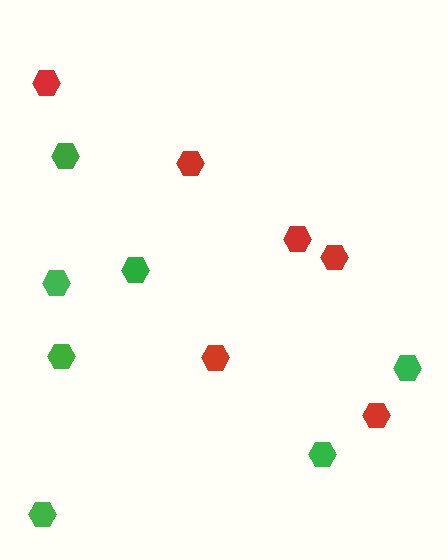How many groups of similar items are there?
There are 2 groups: one group of green hexagons (7) and one group of red hexagons (6).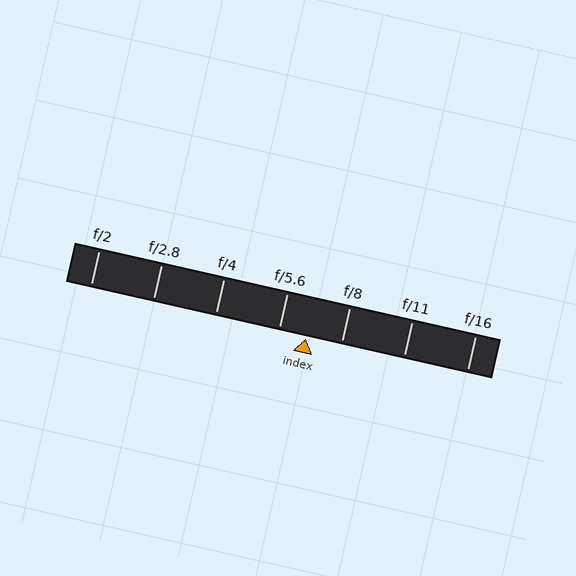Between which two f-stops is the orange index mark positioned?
The index mark is between f/5.6 and f/8.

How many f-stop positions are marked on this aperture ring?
There are 7 f-stop positions marked.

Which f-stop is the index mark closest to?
The index mark is closest to f/5.6.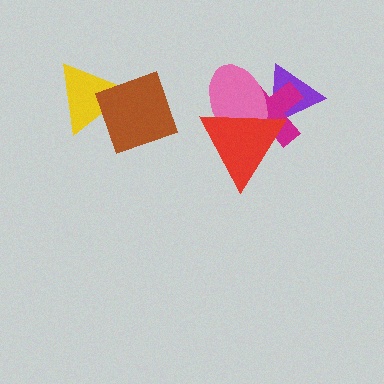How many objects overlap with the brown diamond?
1 object overlaps with the brown diamond.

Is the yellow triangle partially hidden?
Yes, it is partially covered by another shape.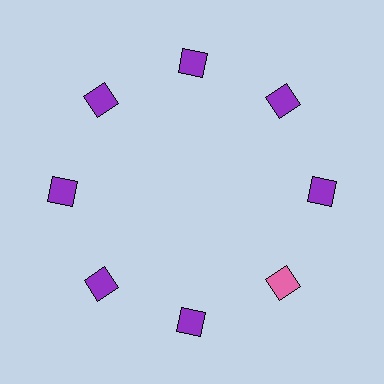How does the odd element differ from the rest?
It has a different color: pink instead of purple.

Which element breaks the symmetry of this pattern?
The pink square at roughly the 4 o'clock position breaks the symmetry. All other shapes are purple squares.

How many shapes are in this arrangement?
There are 8 shapes arranged in a ring pattern.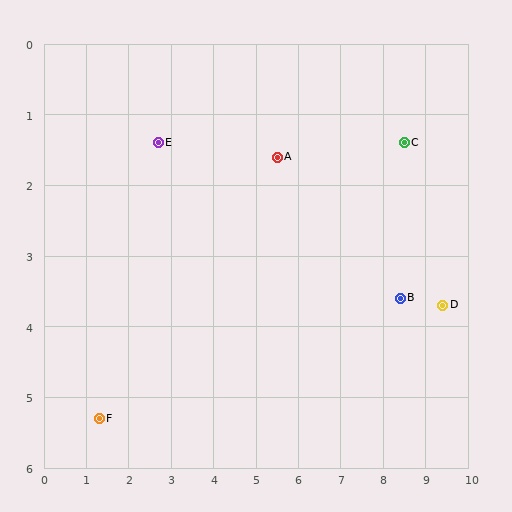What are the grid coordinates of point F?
Point F is at approximately (1.3, 5.3).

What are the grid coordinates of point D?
Point D is at approximately (9.4, 3.7).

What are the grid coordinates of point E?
Point E is at approximately (2.7, 1.4).